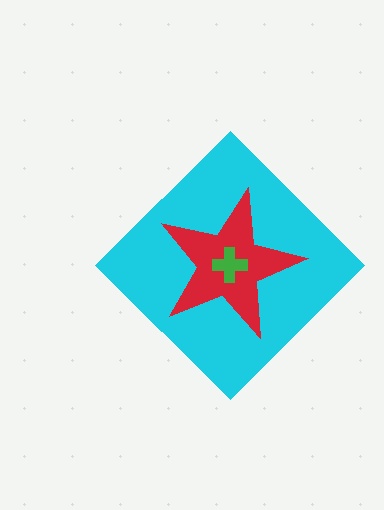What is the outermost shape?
The cyan diamond.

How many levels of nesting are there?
3.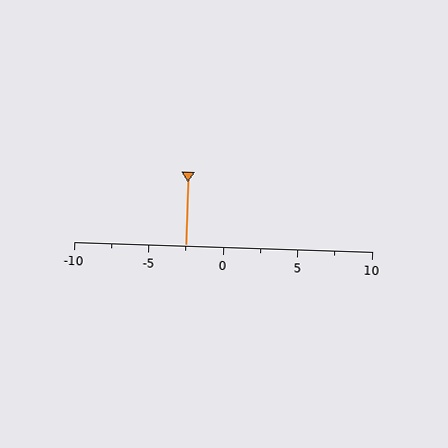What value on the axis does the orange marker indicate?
The marker indicates approximately -2.5.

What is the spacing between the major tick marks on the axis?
The major ticks are spaced 5 apart.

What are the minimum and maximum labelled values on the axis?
The axis runs from -10 to 10.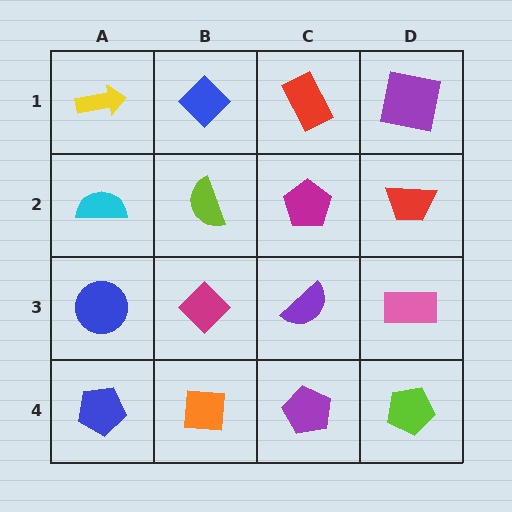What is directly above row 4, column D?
A pink rectangle.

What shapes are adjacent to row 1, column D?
A red trapezoid (row 2, column D), a red rectangle (row 1, column C).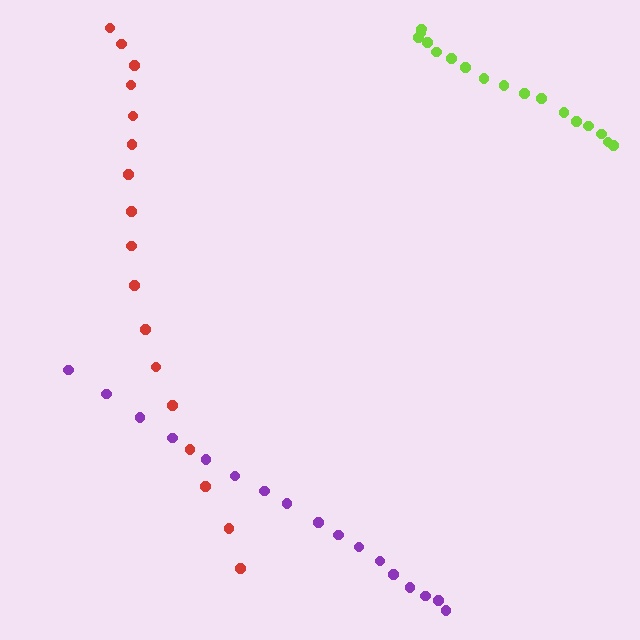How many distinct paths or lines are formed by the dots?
There are 3 distinct paths.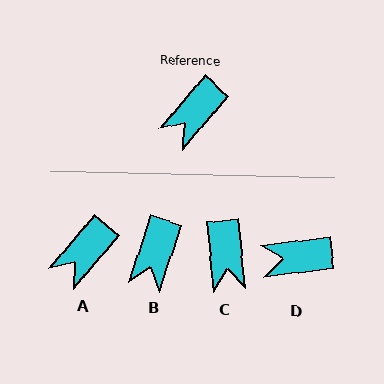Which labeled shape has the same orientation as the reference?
A.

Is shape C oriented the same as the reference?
No, it is off by about 46 degrees.